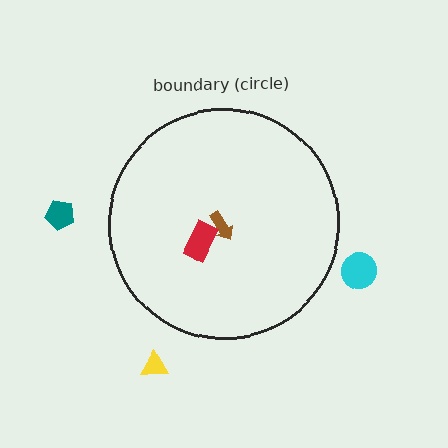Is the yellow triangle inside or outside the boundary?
Outside.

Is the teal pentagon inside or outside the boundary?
Outside.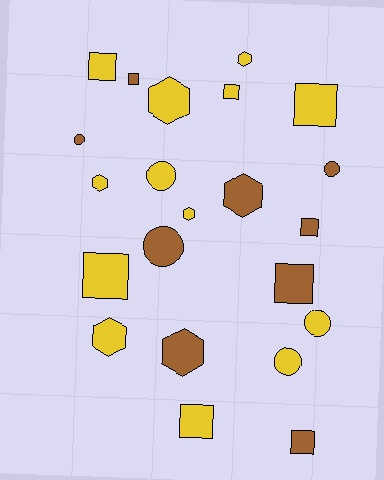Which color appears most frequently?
Yellow, with 13 objects.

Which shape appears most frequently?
Square, with 9 objects.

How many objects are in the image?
There are 22 objects.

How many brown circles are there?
There are 3 brown circles.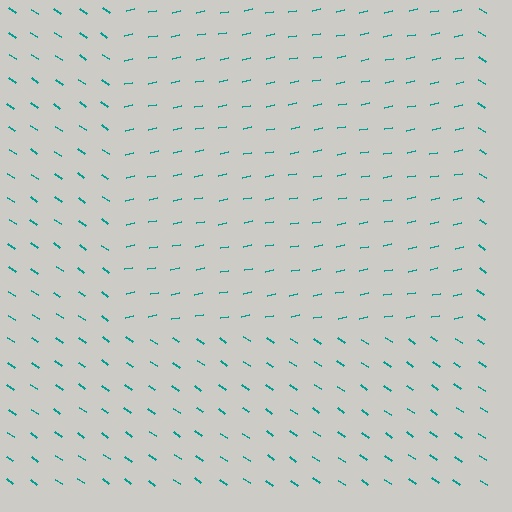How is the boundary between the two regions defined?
The boundary is defined purely by a change in line orientation (approximately 45 degrees difference). All lines are the same color and thickness.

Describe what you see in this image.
The image is filled with small teal line segments. A rectangle region in the image has lines oriented differently from the surrounding lines, creating a visible texture boundary.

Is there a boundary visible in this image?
Yes, there is a texture boundary formed by a change in line orientation.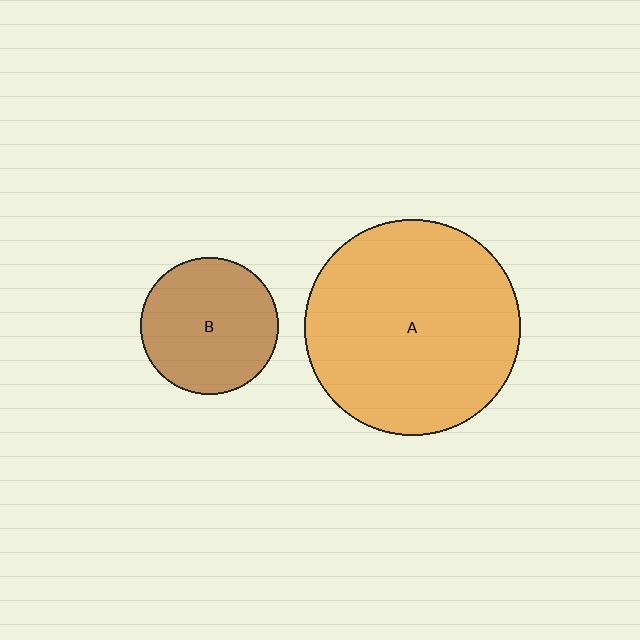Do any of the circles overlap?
No, none of the circles overlap.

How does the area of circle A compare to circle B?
Approximately 2.5 times.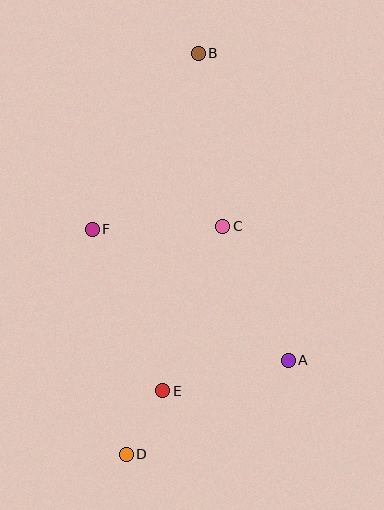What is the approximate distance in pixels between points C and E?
The distance between C and E is approximately 176 pixels.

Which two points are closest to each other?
Points D and E are closest to each other.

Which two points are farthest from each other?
Points B and D are farthest from each other.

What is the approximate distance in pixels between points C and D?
The distance between C and D is approximately 248 pixels.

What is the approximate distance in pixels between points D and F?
The distance between D and F is approximately 228 pixels.